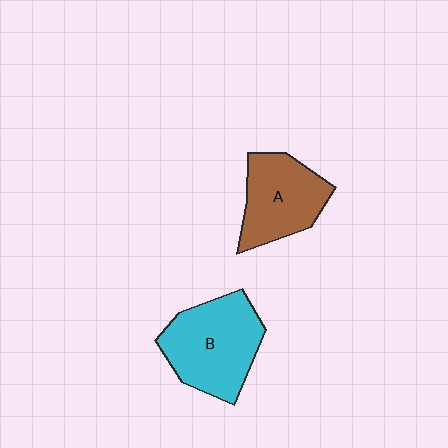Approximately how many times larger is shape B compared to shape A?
Approximately 1.3 times.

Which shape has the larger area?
Shape B (cyan).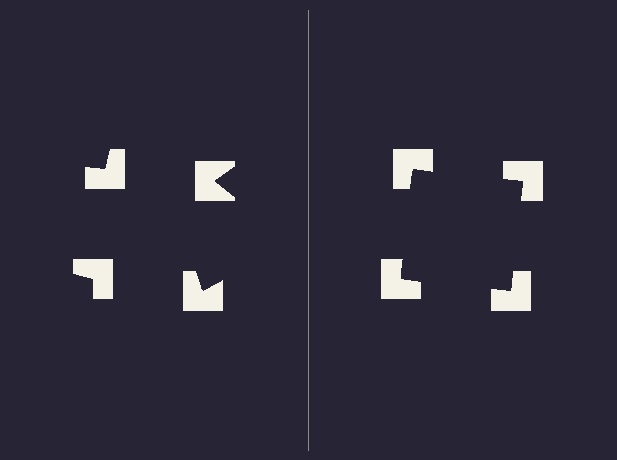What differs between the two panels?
The notched squares are positioned identically on both sides; only the wedge orientations differ. On the right they align to a square; on the left they are misaligned.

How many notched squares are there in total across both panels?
8 — 4 on each side.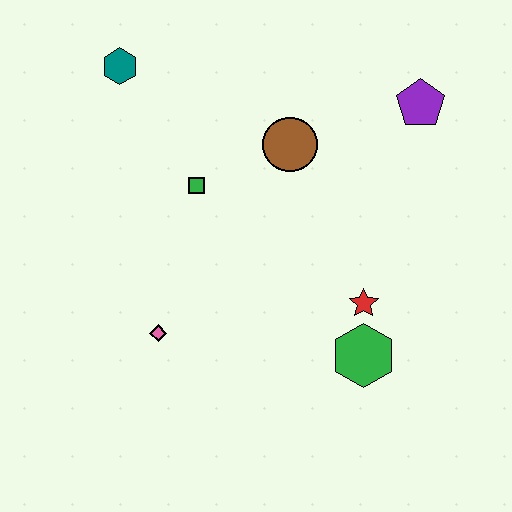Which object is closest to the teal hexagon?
The green square is closest to the teal hexagon.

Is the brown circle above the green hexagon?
Yes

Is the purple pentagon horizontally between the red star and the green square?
No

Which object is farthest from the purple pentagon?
The pink diamond is farthest from the purple pentagon.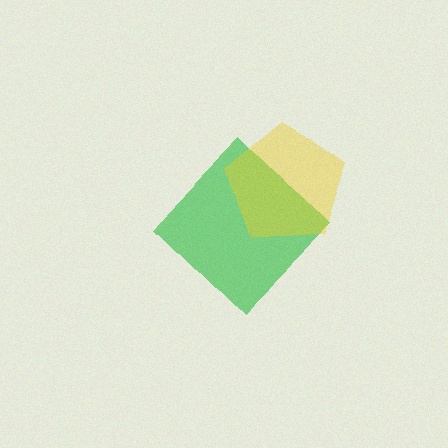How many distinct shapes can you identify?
There are 2 distinct shapes: a green diamond, a yellow pentagon.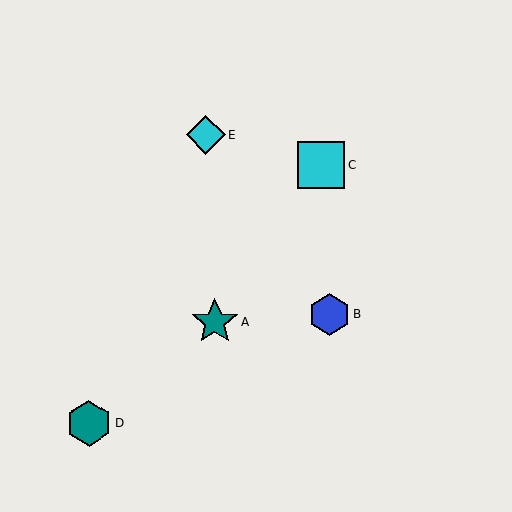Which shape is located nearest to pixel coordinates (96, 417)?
The teal hexagon (labeled D) at (89, 423) is nearest to that location.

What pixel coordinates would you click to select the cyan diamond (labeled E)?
Click at (205, 135) to select the cyan diamond E.